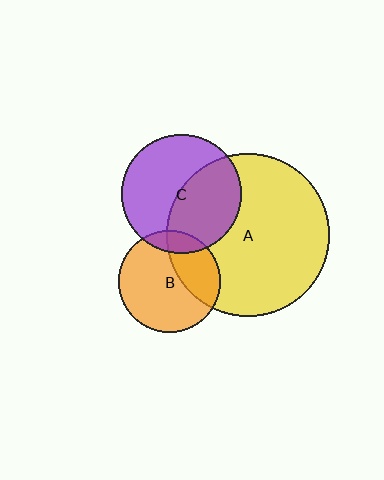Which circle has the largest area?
Circle A (yellow).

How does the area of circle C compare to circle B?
Approximately 1.4 times.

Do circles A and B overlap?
Yes.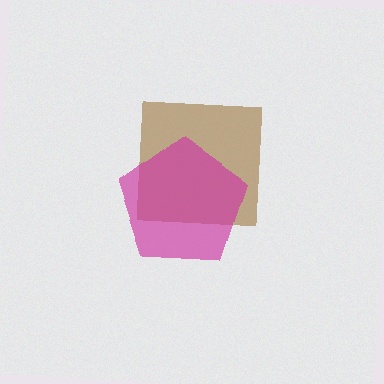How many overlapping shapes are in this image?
There are 2 overlapping shapes in the image.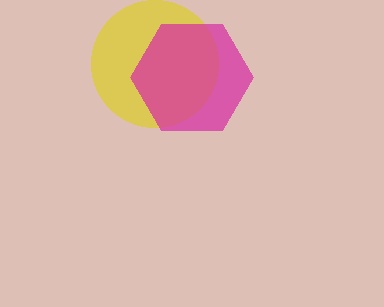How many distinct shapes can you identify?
There are 2 distinct shapes: a yellow circle, a magenta hexagon.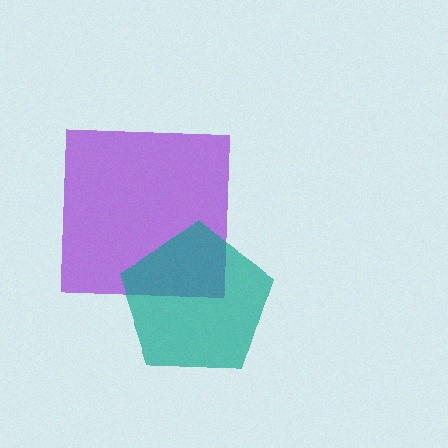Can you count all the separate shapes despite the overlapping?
Yes, there are 2 separate shapes.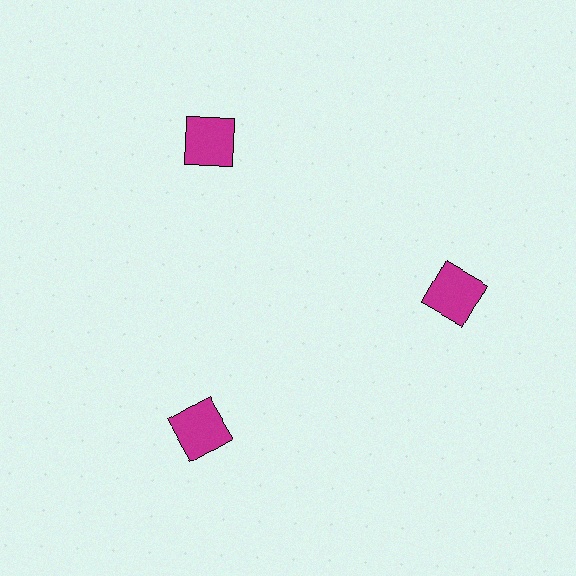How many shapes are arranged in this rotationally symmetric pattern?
There are 3 shapes, arranged in 3 groups of 1.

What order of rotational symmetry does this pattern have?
This pattern has 3-fold rotational symmetry.